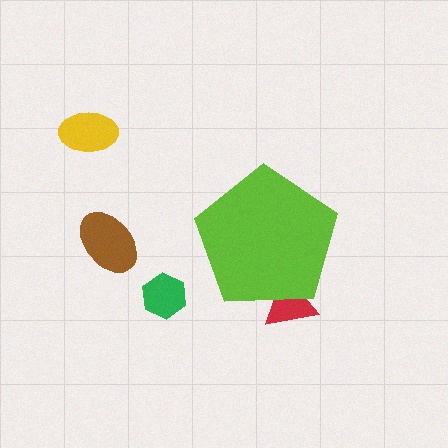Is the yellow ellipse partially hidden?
No, the yellow ellipse is fully visible.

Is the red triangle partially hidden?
Yes, the red triangle is partially hidden behind the lime pentagon.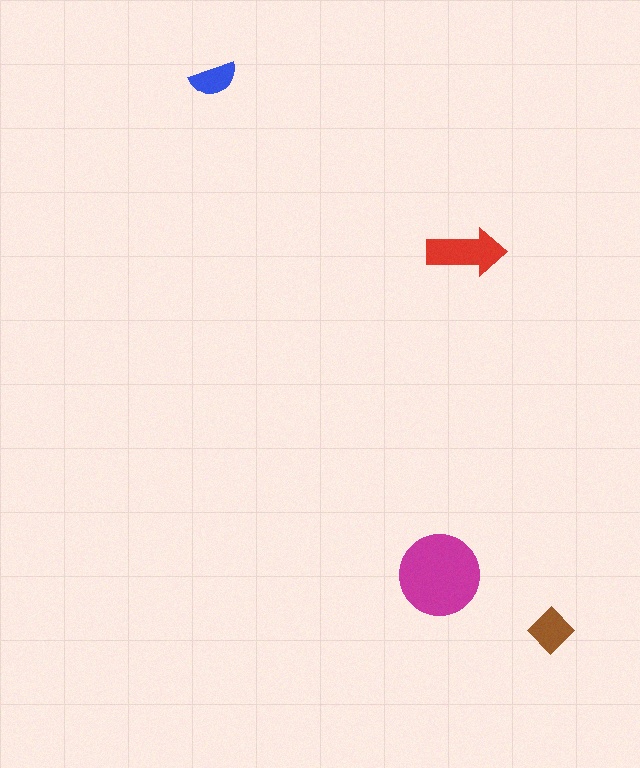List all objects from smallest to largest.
The blue semicircle, the brown diamond, the red arrow, the magenta circle.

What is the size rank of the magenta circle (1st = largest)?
1st.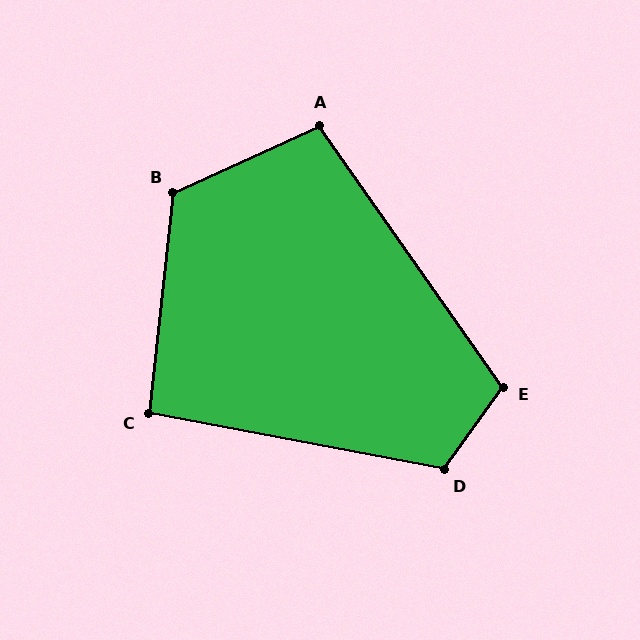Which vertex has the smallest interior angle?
C, at approximately 95 degrees.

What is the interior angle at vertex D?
Approximately 114 degrees (obtuse).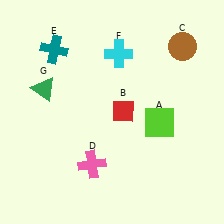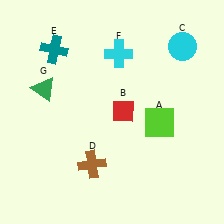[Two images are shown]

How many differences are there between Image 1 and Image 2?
There are 2 differences between the two images.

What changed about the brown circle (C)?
In Image 1, C is brown. In Image 2, it changed to cyan.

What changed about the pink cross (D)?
In Image 1, D is pink. In Image 2, it changed to brown.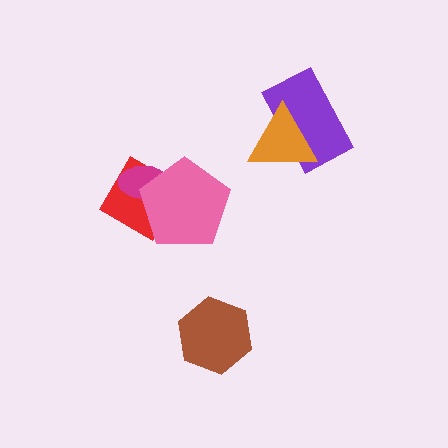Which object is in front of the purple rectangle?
The orange triangle is in front of the purple rectangle.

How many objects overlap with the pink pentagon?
2 objects overlap with the pink pentagon.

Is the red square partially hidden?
Yes, it is partially covered by another shape.